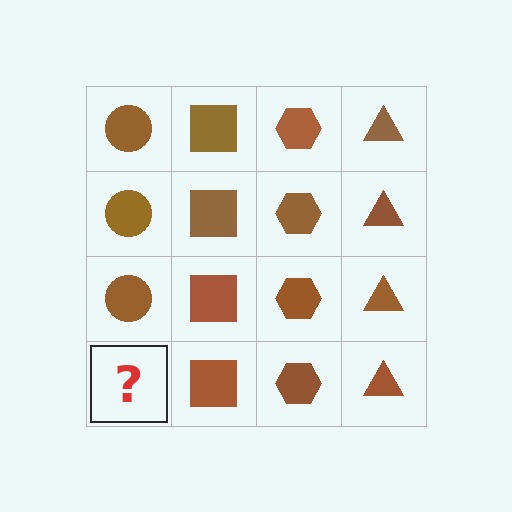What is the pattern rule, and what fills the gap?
The rule is that each column has a consistent shape. The gap should be filled with a brown circle.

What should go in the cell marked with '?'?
The missing cell should contain a brown circle.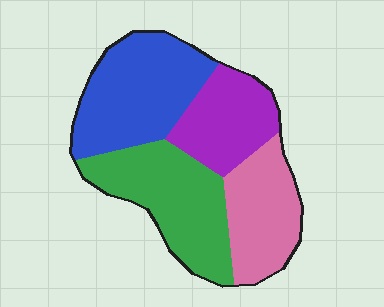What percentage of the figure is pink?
Pink takes up between a sixth and a third of the figure.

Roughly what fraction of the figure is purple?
Purple covers roughly 20% of the figure.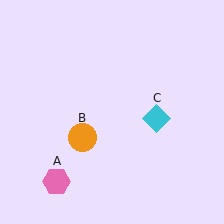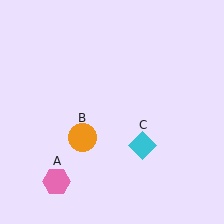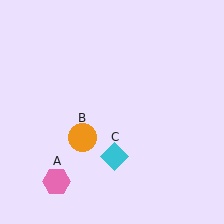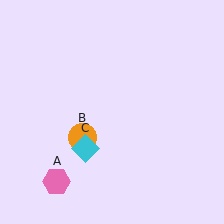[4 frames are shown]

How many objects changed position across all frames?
1 object changed position: cyan diamond (object C).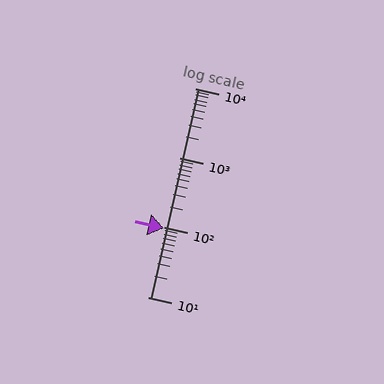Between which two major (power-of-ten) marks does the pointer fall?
The pointer is between 10 and 100.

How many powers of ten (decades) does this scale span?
The scale spans 3 decades, from 10 to 10000.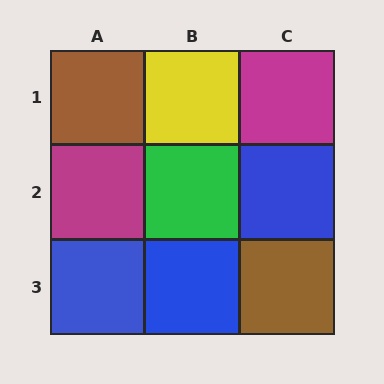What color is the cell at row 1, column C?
Magenta.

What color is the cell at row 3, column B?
Blue.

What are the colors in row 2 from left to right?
Magenta, green, blue.